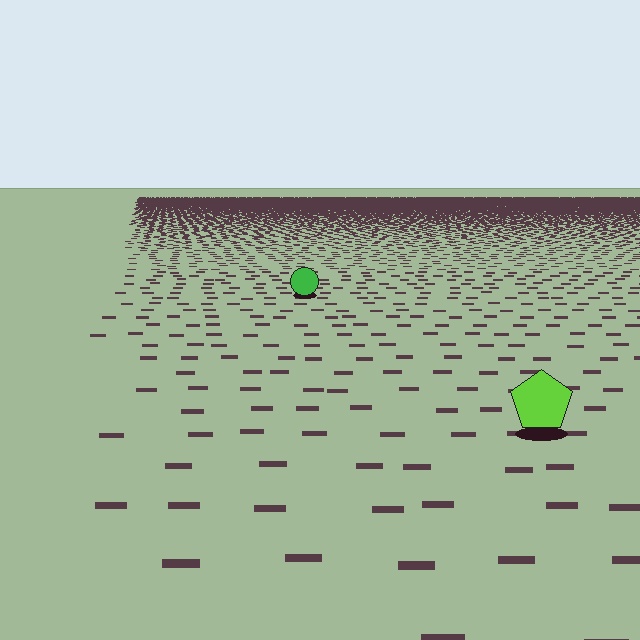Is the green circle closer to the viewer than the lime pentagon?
No. The lime pentagon is closer — you can tell from the texture gradient: the ground texture is coarser near it.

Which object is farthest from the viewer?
The green circle is farthest from the viewer. It appears smaller and the ground texture around it is denser.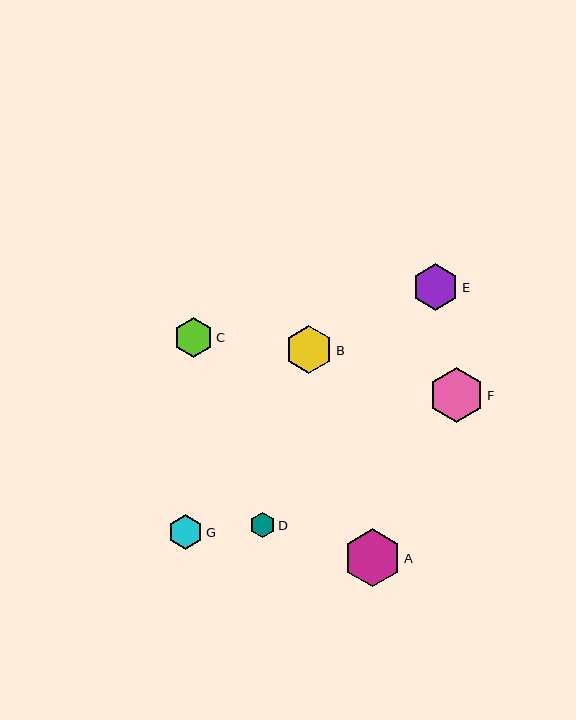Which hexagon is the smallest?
Hexagon D is the smallest with a size of approximately 25 pixels.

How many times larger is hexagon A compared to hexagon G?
Hexagon A is approximately 1.6 times the size of hexagon G.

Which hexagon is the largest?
Hexagon A is the largest with a size of approximately 58 pixels.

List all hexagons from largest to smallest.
From largest to smallest: A, F, B, E, C, G, D.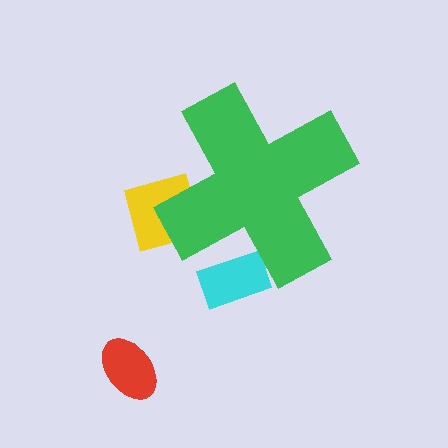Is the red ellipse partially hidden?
No, the red ellipse is fully visible.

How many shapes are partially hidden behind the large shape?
2 shapes are partially hidden.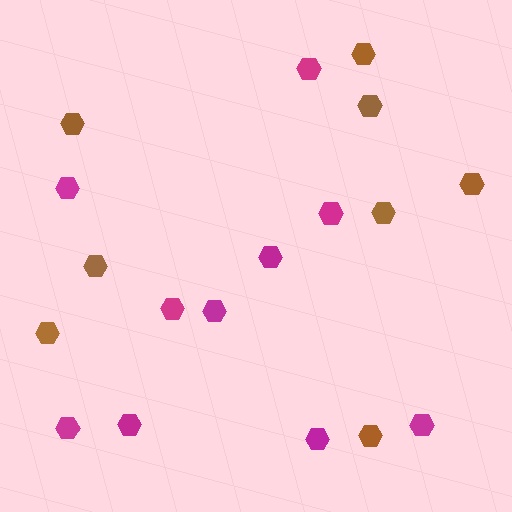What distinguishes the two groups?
There are 2 groups: one group of brown hexagons (8) and one group of magenta hexagons (10).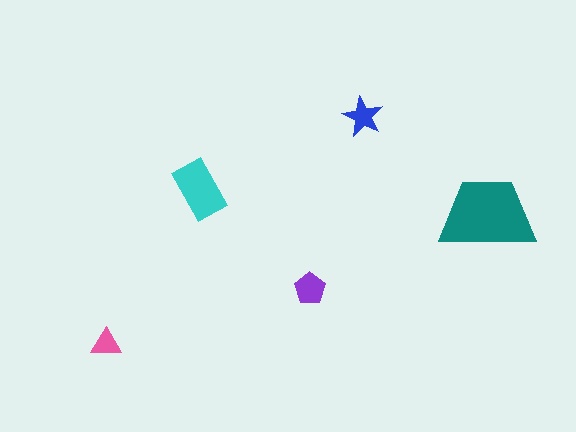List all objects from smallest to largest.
The pink triangle, the blue star, the purple pentagon, the cyan rectangle, the teal trapezoid.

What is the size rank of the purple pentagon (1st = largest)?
3rd.